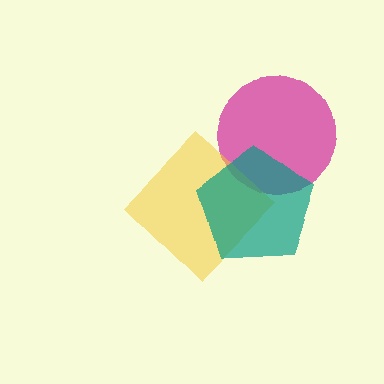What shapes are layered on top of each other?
The layered shapes are: a magenta circle, a yellow diamond, a teal pentagon.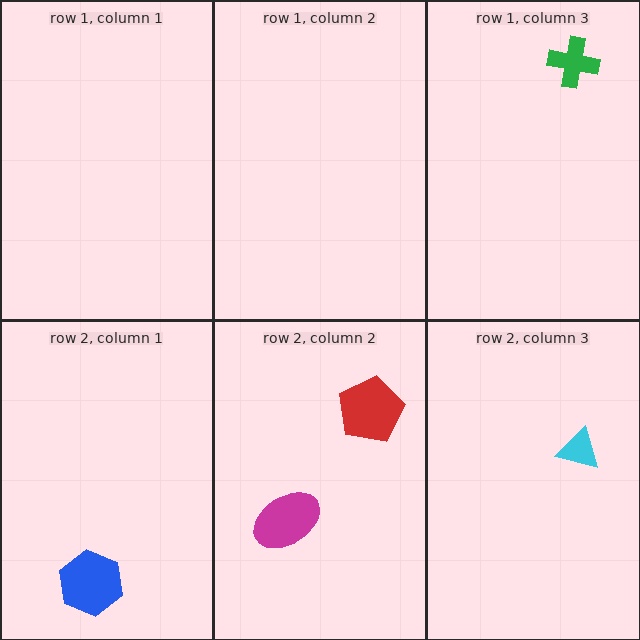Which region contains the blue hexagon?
The row 2, column 1 region.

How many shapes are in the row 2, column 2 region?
2.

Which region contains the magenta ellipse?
The row 2, column 2 region.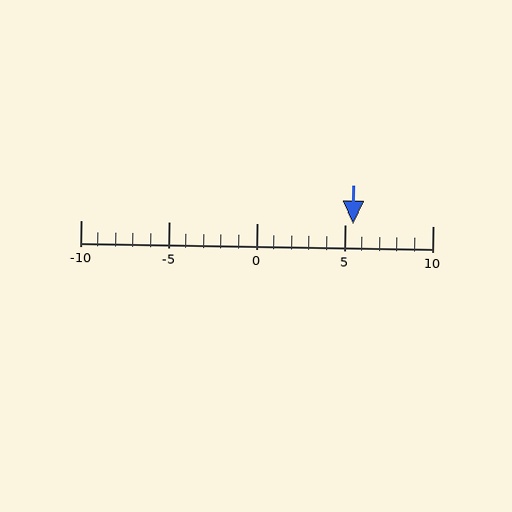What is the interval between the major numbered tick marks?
The major tick marks are spaced 5 units apart.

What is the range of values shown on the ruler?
The ruler shows values from -10 to 10.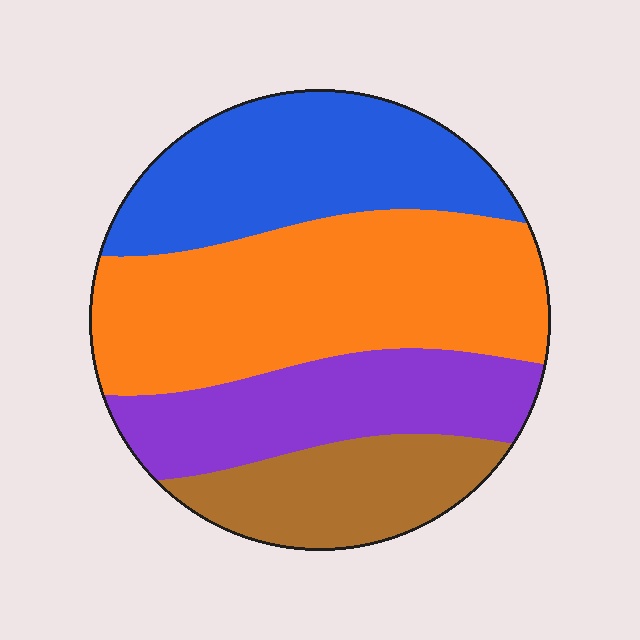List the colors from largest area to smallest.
From largest to smallest: orange, blue, purple, brown.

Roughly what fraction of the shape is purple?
Purple takes up about one fifth (1/5) of the shape.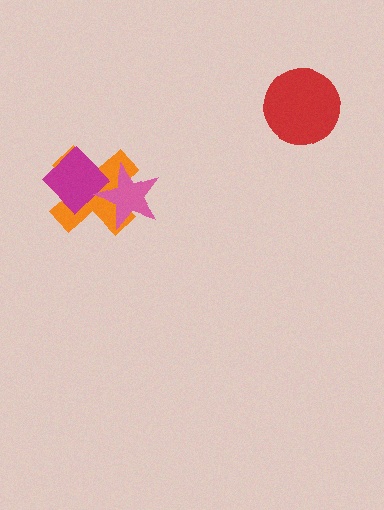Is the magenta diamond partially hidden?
Yes, it is partially covered by another shape.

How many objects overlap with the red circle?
0 objects overlap with the red circle.